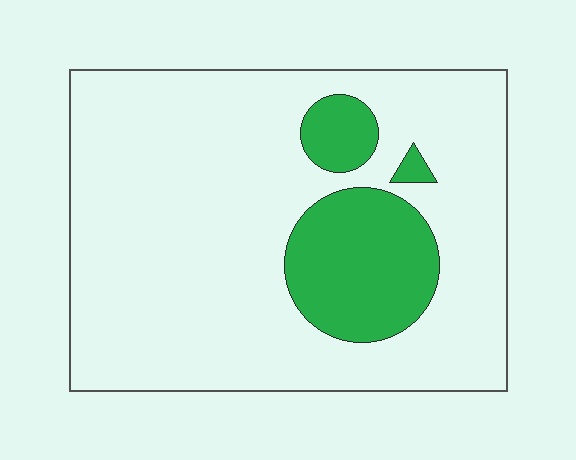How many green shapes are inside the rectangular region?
3.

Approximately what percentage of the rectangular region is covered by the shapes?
Approximately 20%.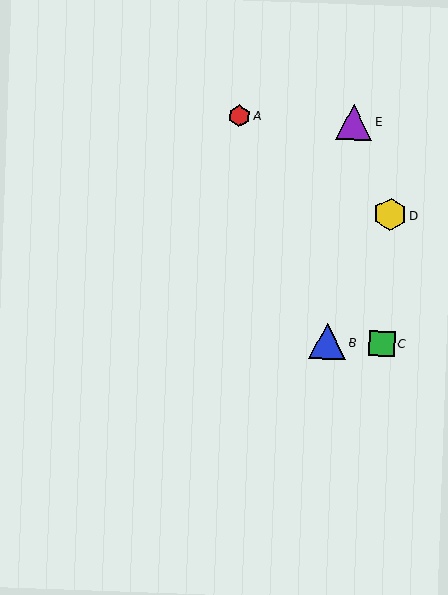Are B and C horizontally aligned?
Yes, both are at y≈341.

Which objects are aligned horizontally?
Objects B, C are aligned horizontally.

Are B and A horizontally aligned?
No, B is at y≈341 and A is at y≈116.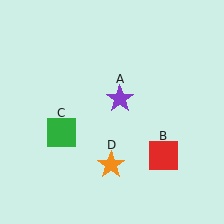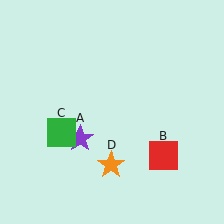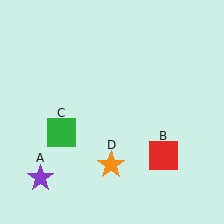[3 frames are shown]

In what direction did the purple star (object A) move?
The purple star (object A) moved down and to the left.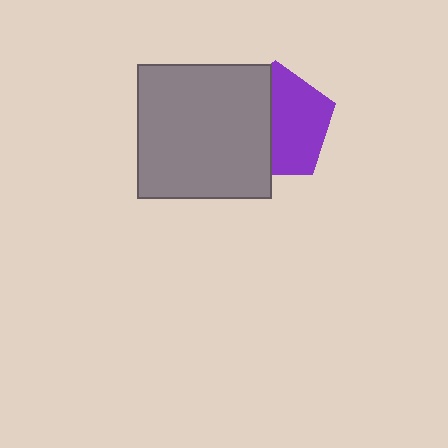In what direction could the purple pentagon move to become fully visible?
The purple pentagon could move right. That would shift it out from behind the gray square entirely.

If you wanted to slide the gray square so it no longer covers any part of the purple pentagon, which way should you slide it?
Slide it left — that is the most direct way to separate the two shapes.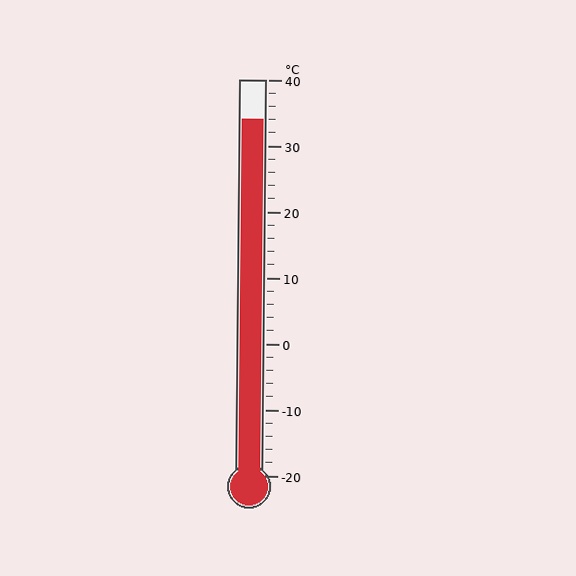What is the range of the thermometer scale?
The thermometer scale ranges from -20°C to 40°C.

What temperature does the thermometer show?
The thermometer shows approximately 34°C.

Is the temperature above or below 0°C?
The temperature is above 0°C.